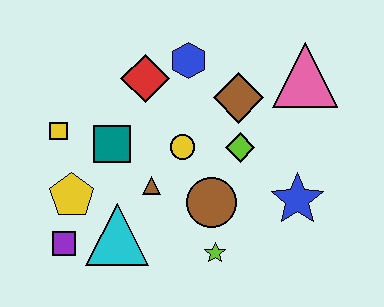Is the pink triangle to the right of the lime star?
Yes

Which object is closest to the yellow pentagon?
The purple square is closest to the yellow pentagon.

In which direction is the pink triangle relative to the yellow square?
The pink triangle is to the right of the yellow square.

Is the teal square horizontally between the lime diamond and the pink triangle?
No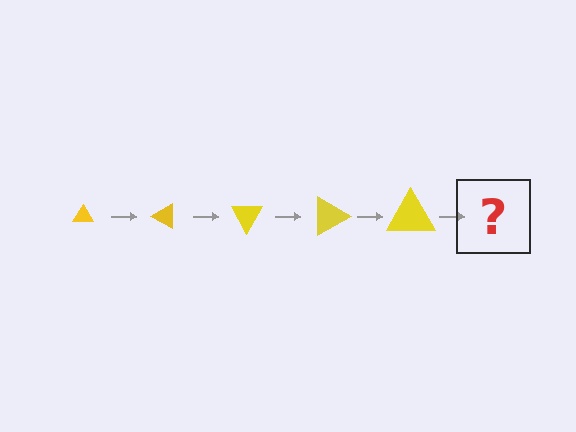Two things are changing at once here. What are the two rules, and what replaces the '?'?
The two rules are that the triangle grows larger each step and it rotates 30 degrees each step. The '?' should be a triangle, larger than the previous one and rotated 150 degrees from the start.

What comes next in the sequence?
The next element should be a triangle, larger than the previous one and rotated 150 degrees from the start.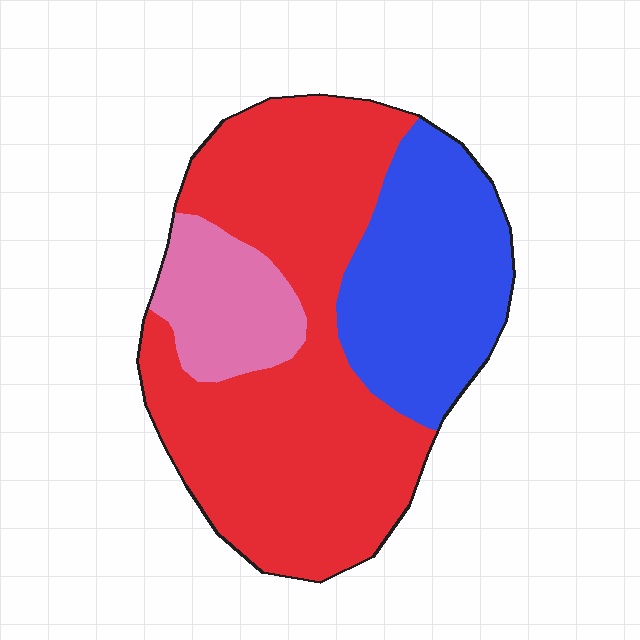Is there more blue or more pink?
Blue.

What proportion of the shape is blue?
Blue covers 28% of the shape.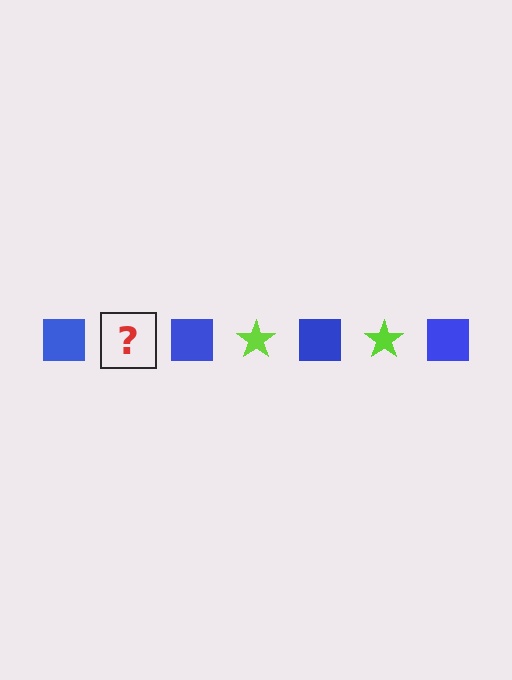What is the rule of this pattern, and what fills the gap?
The rule is that the pattern alternates between blue square and lime star. The gap should be filled with a lime star.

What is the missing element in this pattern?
The missing element is a lime star.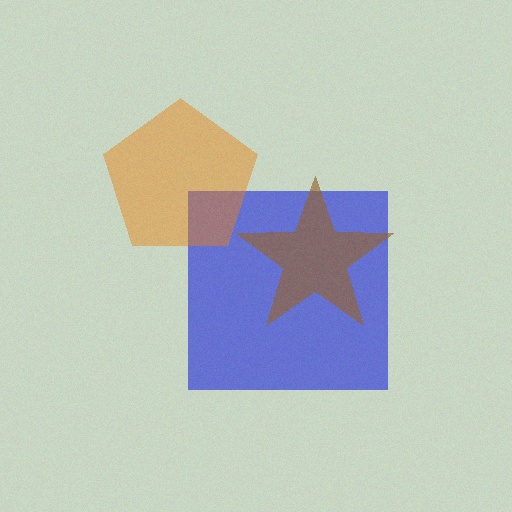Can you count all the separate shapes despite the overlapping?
Yes, there are 3 separate shapes.